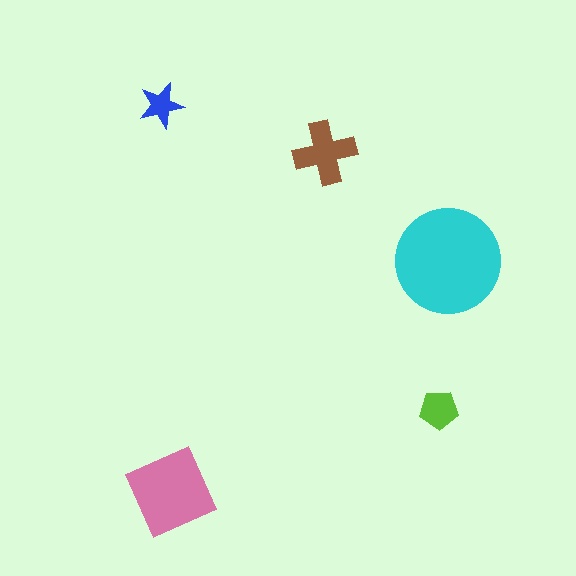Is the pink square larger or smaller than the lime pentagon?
Larger.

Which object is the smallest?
The blue star.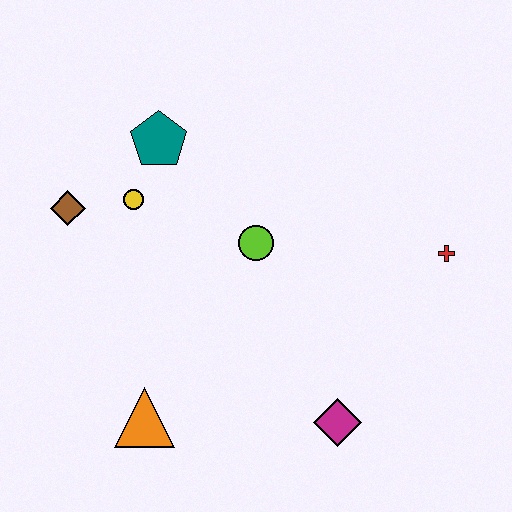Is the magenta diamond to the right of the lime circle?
Yes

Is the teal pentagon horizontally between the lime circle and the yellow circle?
Yes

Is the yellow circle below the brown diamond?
No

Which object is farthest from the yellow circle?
The red cross is farthest from the yellow circle.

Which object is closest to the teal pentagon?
The yellow circle is closest to the teal pentagon.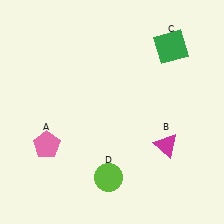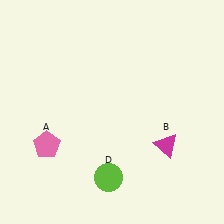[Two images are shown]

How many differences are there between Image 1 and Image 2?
There is 1 difference between the two images.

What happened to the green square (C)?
The green square (C) was removed in Image 2. It was in the top-right area of Image 1.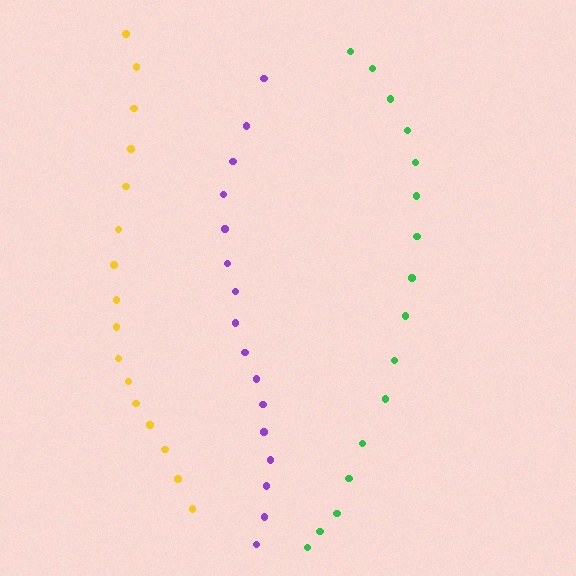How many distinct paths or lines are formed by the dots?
There are 3 distinct paths.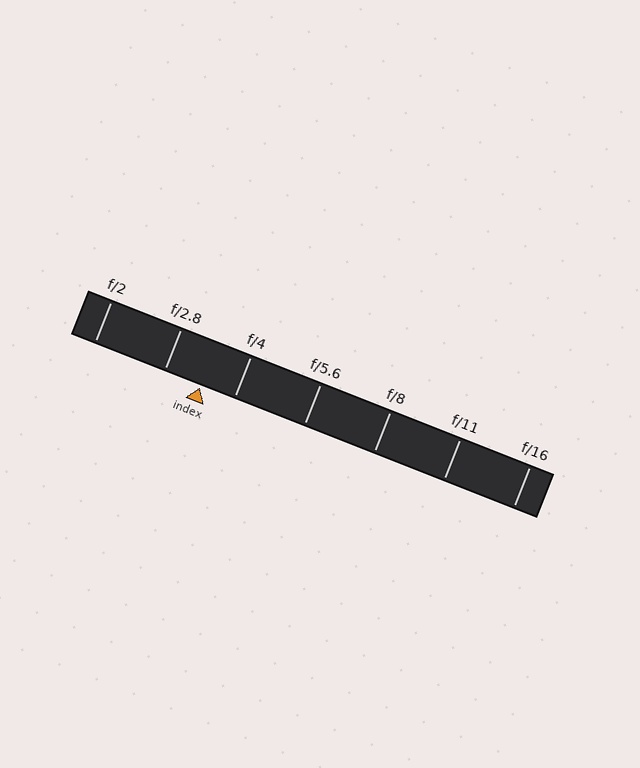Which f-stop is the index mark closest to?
The index mark is closest to f/4.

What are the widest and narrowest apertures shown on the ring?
The widest aperture shown is f/2 and the narrowest is f/16.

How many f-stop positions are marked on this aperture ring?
There are 7 f-stop positions marked.